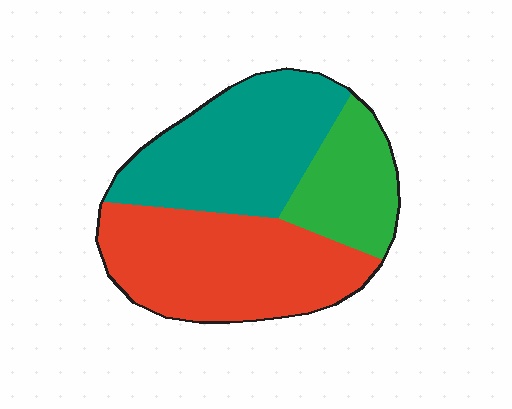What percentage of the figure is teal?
Teal takes up about three eighths (3/8) of the figure.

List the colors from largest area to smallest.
From largest to smallest: red, teal, green.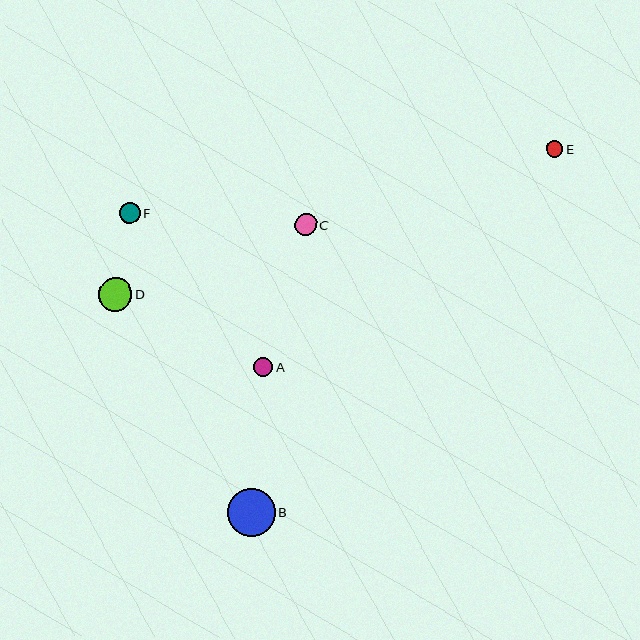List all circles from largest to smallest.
From largest to smallest: B, D, C, F, A, E.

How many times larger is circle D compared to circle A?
Circle D is approximately 1.7 times the size of circle A.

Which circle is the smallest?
Circle E is the smallest with a size of approximately 17 pixels.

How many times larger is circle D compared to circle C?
Circle D is approximately 1.5 times the size of circle C.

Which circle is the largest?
Circle B is the largest with a size of approximately 48 pixels.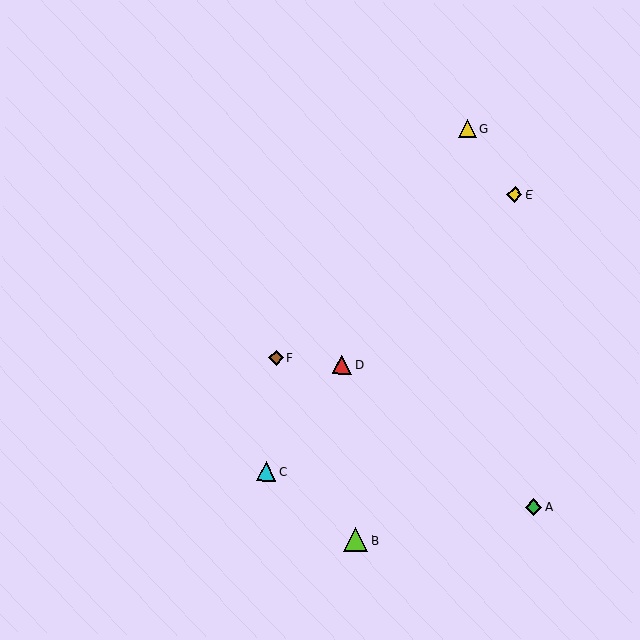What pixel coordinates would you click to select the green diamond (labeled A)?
Click at (533, 507) to select the green diamond A.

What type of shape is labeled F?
Shape F is a brown diamond.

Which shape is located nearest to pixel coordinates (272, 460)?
The cyan triangle (labeled C) at (266, 471) is nearest to that location.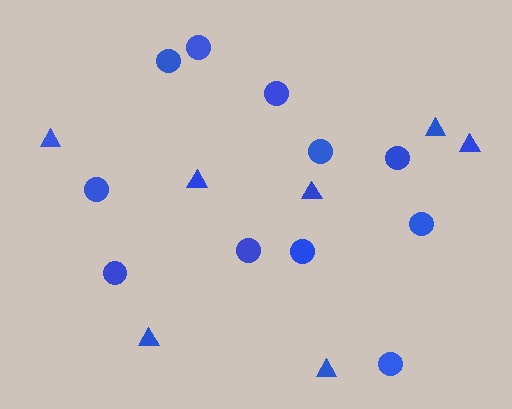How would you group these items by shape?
There are 2 groups: one group of triangles (7) and one group of circles (11).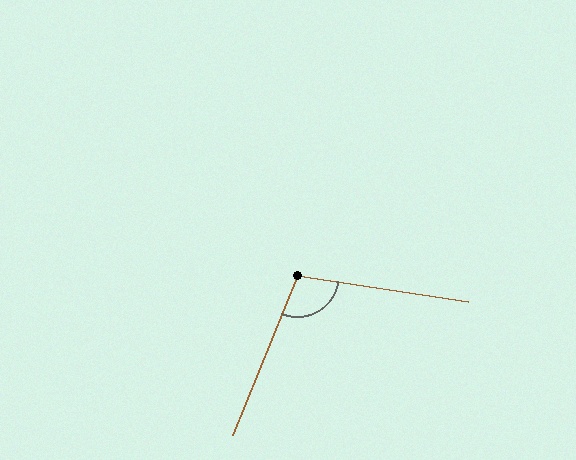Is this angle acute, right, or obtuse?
It is obtuse.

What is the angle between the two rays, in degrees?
Approximately 103 degrees.